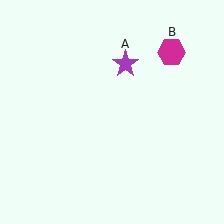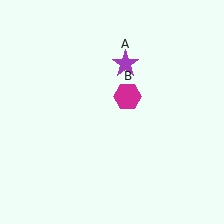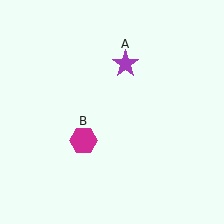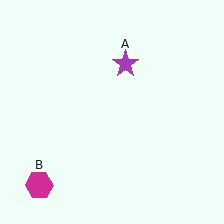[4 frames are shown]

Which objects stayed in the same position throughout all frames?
Purple star (object A) remained stationary.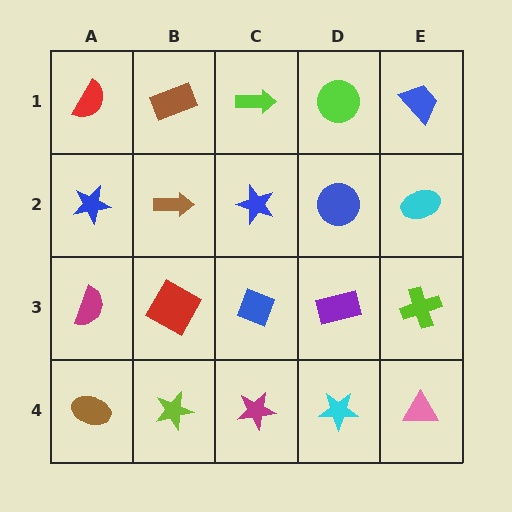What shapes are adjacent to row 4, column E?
A lime cross (row 3, column E), a cyan star (row 4, column D).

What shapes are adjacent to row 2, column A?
A red semicircle (row 1, column A), a magenta semicircle (row 3, column A), a brown arrow (row 2, column B).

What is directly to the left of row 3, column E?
A purple rectangle.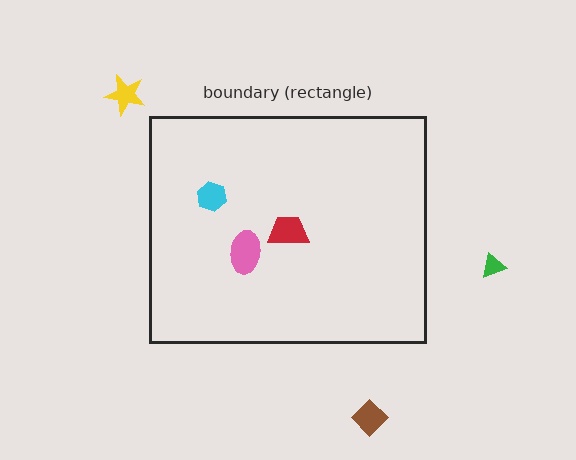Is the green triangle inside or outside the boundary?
Outside.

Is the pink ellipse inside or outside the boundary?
Inside.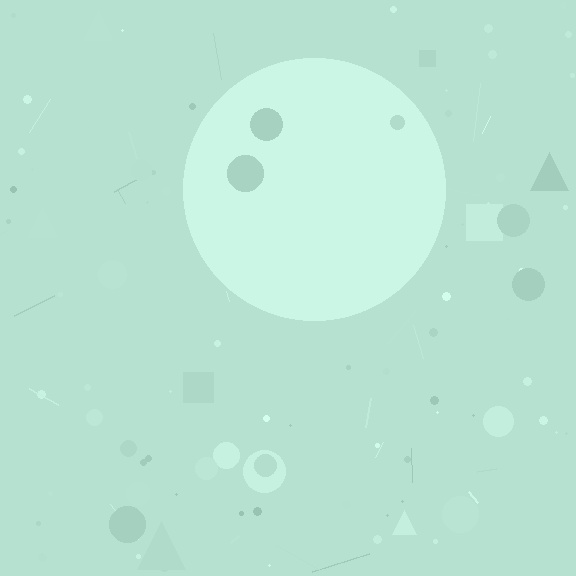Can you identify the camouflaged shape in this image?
The camouflaged shape is a circle.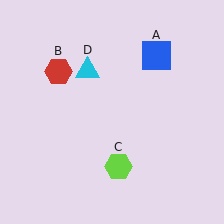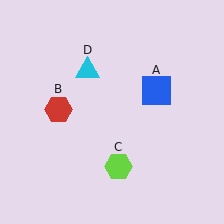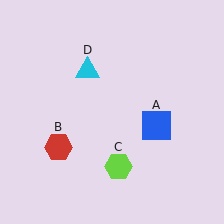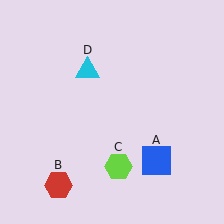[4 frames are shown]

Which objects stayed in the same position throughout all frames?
Lime hexagon (object C) and cyan triangle (object D) remained stationary.